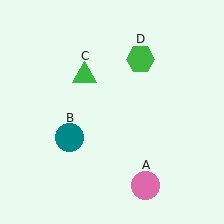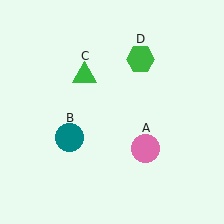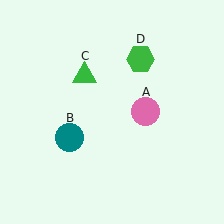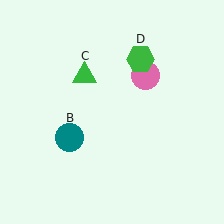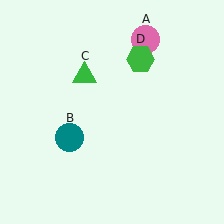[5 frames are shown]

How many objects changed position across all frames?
1 object changed position: pink circle (object A).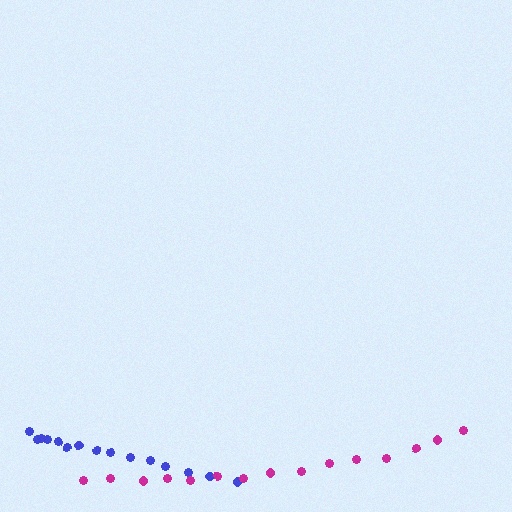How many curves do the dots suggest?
There are 2 distinct paths.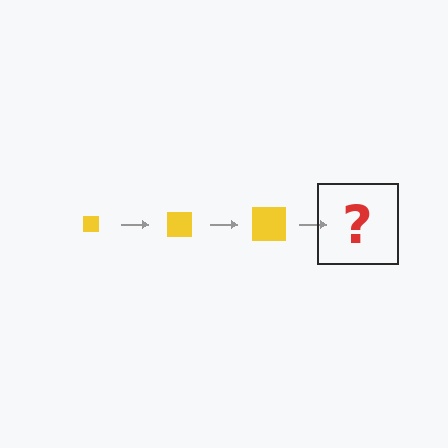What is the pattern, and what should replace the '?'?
The pattern is that the square gets progressively larger each step. The '?' should be a yellow square, larger than the previous one.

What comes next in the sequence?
The next element should be a yellow square, larger than the previous one.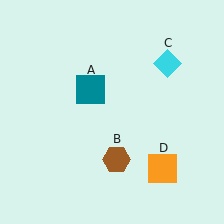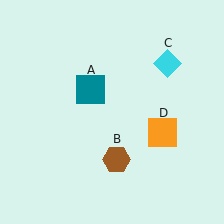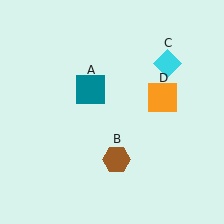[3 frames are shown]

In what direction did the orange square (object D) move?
The orange square (object D) moved up.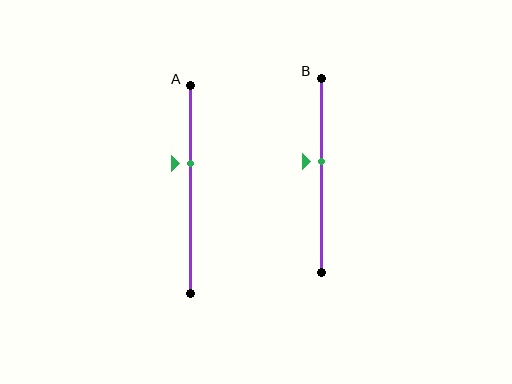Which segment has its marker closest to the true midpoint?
Segment B has its marker closest to the true midpoint.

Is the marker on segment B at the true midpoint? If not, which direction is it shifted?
No, the marker on segment B is shifted upward by about 7% of the segment length.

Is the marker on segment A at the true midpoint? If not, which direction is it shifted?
No, the marker on segment A is shifted upward by about 13% of the segment length.